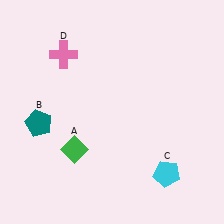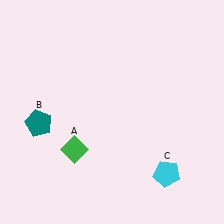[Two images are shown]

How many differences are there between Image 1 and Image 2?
There is 1 difference between the two images.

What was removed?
The pink cross (D) was removed in Image 2.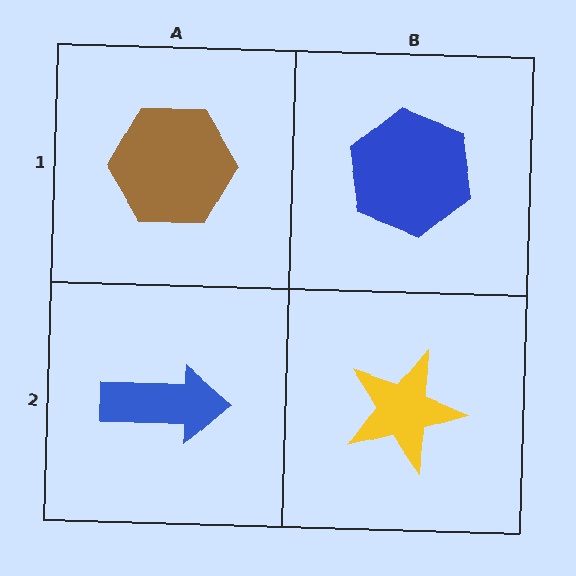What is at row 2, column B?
A yellow star.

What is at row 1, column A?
A brown hexagon.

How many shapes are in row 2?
2 shapes.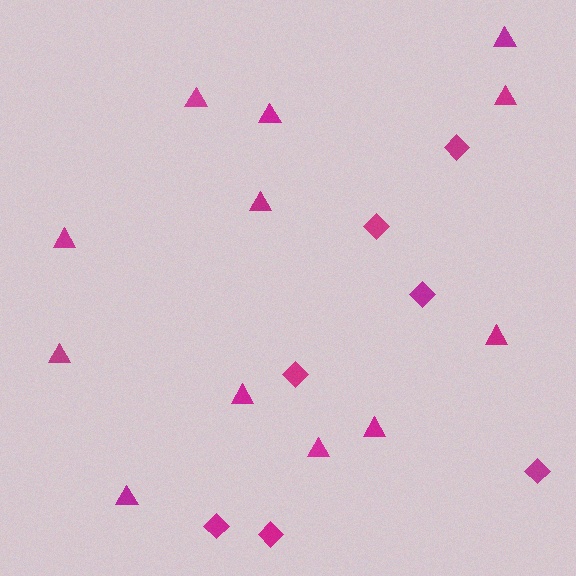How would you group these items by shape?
There are 2 groups: one group of triangles (12) and one group of diamonds (7).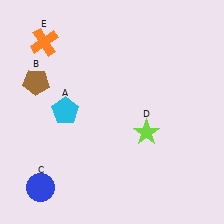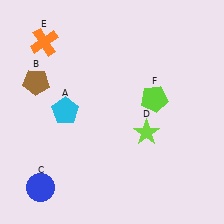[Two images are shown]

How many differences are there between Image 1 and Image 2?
There is 1 difference between the two images.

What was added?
A lime pentagon (F) was added in Image 2.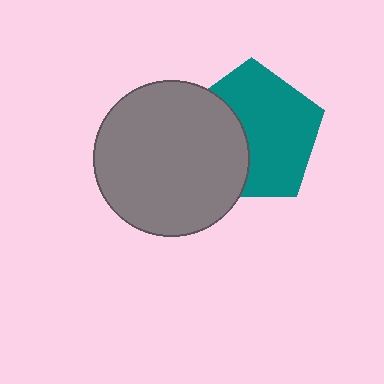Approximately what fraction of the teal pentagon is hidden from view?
Roughly 37% of the teal pentagon is hidden behind the gray circle.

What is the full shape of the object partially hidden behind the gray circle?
The partially hidden object is a teal pentagon.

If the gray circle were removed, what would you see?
You would see the complete teal pentagon.